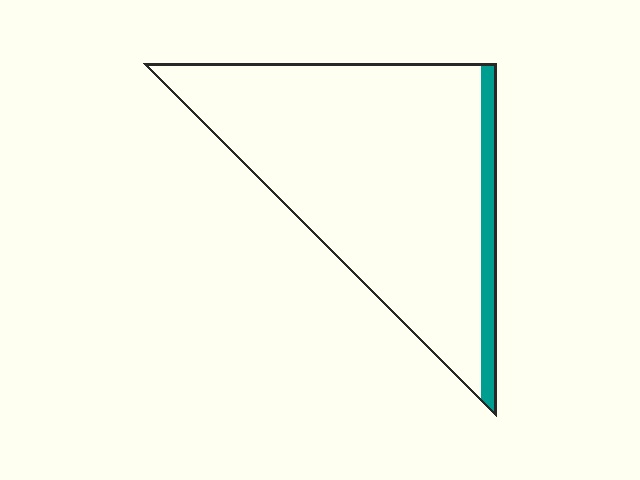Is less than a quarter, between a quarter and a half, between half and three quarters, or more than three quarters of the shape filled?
Less than a quarter.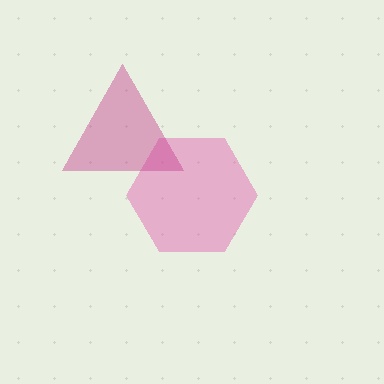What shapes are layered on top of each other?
The layered shapes are: a pink hexagon, a magenta triangle.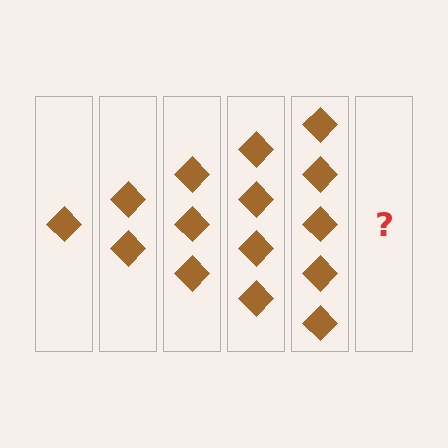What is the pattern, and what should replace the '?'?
The pattern is that each step adds one more diamond. The '?' should be 6 diamonds.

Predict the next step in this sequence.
The next step is 6 diamonds.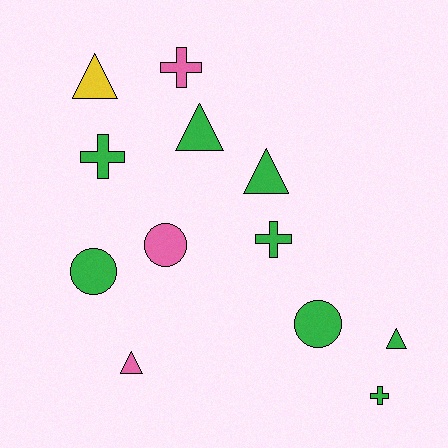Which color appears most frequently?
Green, with 8 objects.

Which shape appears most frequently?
Triangle, with 5 objects.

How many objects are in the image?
There are 12 objects.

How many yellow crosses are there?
There are no yellow crosses.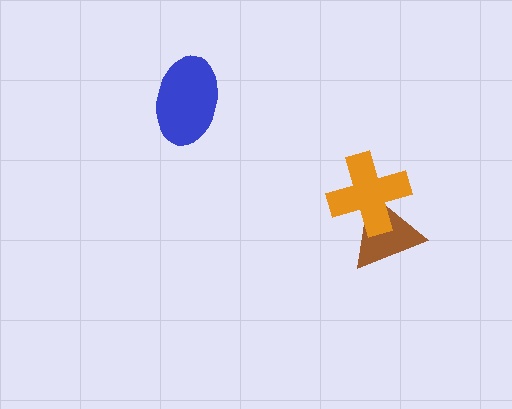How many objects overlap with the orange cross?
1 object overlaps with the orange cross.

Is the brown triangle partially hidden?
Yes, it is partially covered by another shape.